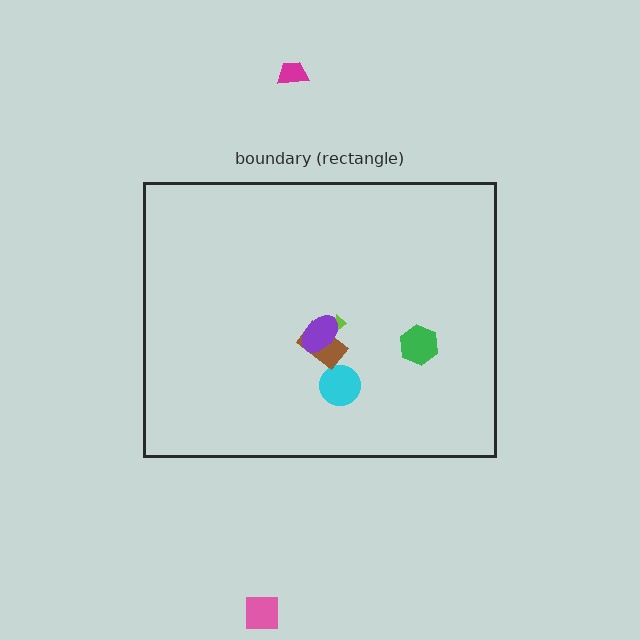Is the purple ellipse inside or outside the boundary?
Inside.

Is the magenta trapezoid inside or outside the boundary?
Outside.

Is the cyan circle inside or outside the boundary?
Inside.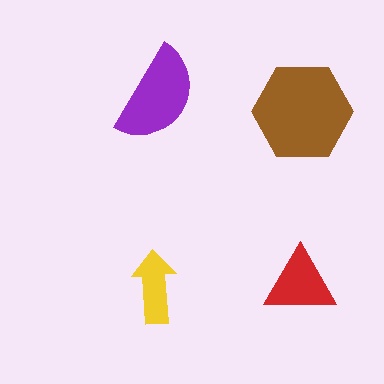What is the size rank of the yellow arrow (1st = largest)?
4th.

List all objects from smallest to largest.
The yellow arrow, the red triangle, the purple semicircle, the brown hexagon.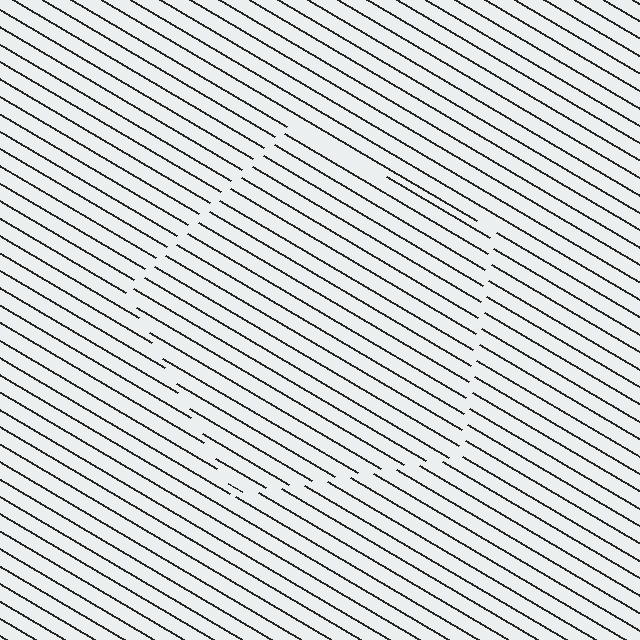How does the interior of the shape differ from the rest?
The interior of the shape contains the same grating, shifted by half a period — the contour is defined by the phase discontinuity where line-ends from the inner and outer gratings abut.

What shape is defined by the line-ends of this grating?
An illusory pentagon. The interior of the shape contains the same grating, shifted by half a period — the contour is defined by the phase discontinuity where line-ends from the inner and outer gratings abut.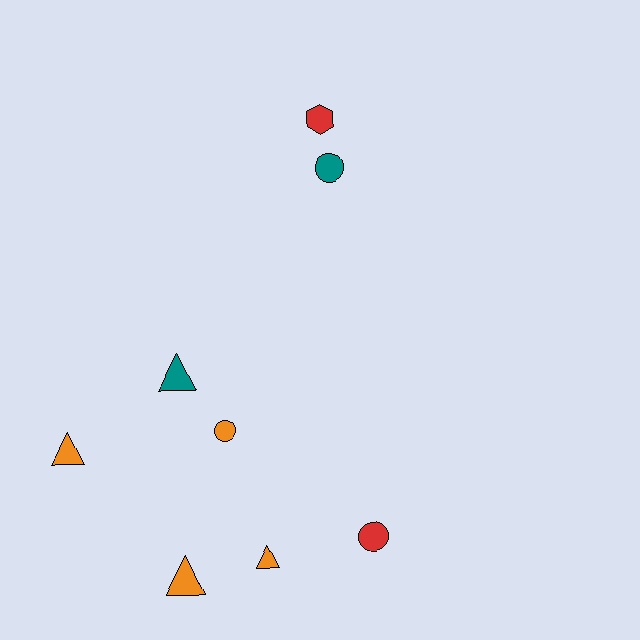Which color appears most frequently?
Orange, with 4 objects.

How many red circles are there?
There is 1 red circle.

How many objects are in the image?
There are 8 objects.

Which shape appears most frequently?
Triangle, with 4 objects.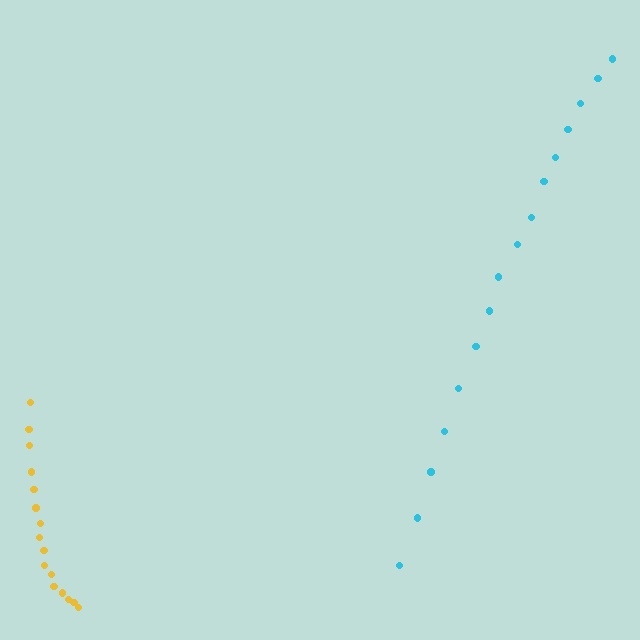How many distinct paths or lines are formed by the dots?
There are 2 distinct paths.